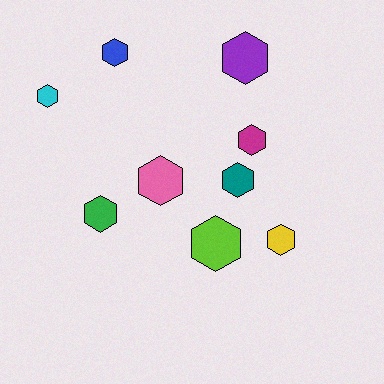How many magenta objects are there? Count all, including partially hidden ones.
There is 1 magenta object.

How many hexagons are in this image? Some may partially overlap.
There are 9 hexagons.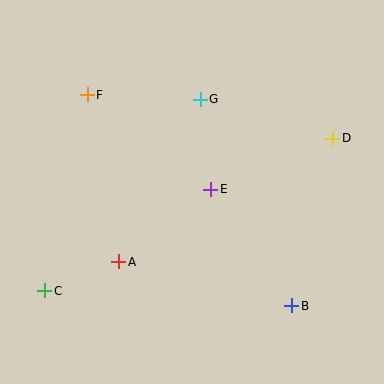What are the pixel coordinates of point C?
Point C is at (45, 291).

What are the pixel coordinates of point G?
Point G is at (200, 99).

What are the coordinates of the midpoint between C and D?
The midpoint between C and D is at (189, 215).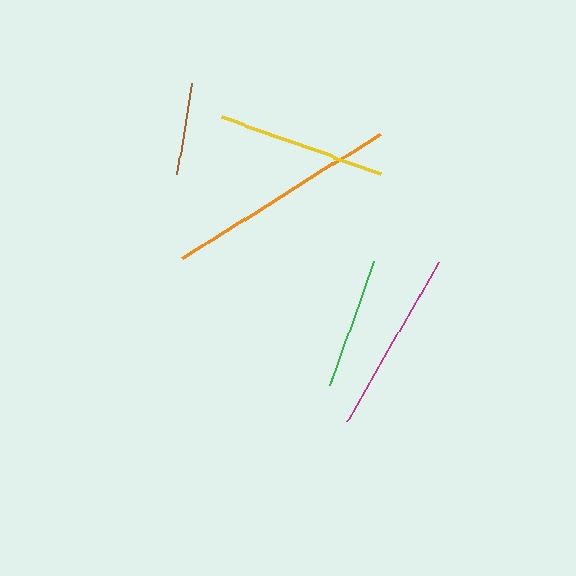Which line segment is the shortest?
The brown line is the shortest at approximately 93 pixels.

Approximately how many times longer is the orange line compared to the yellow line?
The orange line is approximately 1.4 times the length of the yellow line.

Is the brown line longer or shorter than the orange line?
The orange line is longer than the brown line.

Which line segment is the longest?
The orange line is the longest at approximately 233 pixels.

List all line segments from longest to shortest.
From longest to shortest: orange, magenta, yellow, green, brown.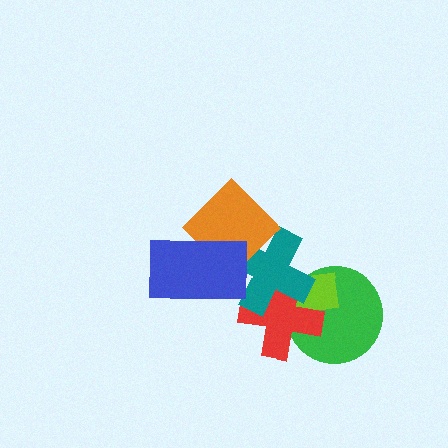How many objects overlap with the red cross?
3 objects overlap with the red cross.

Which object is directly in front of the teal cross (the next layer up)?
The orange diamond is directly in front of the teal cross.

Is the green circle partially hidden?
Yes, it is partially covered by another shape.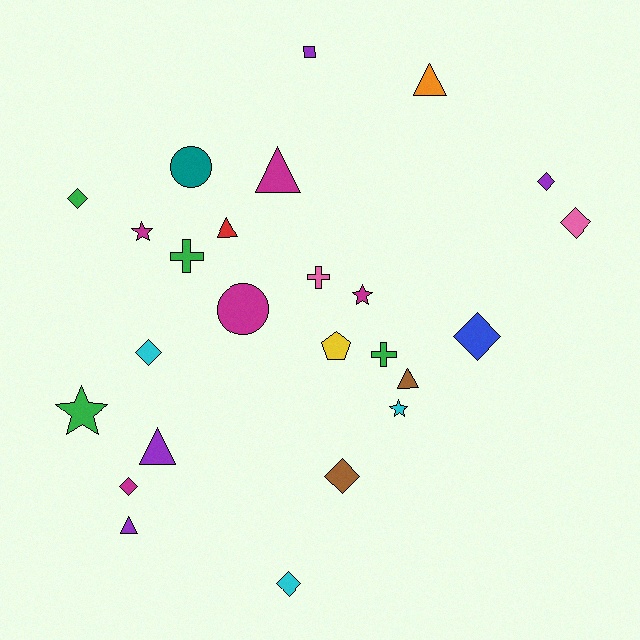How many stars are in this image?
There are 4 stars.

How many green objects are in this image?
There are 4 green objects.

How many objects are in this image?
There are 25 objects.